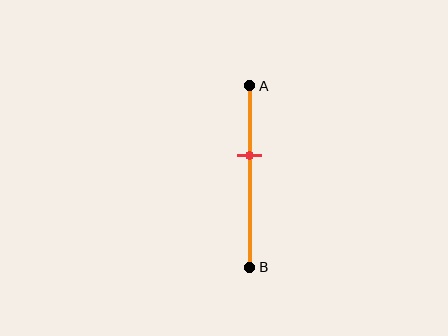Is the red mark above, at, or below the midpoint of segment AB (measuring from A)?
The red mark is above the midpoint of segment AB.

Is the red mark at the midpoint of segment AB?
No, the mark is at about 40% from A, not at the 50% midpoint.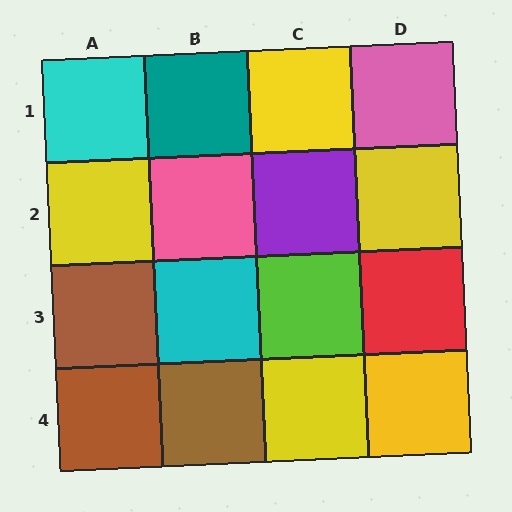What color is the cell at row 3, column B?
Cyan.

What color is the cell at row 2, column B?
Pink.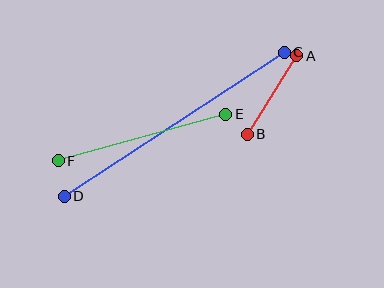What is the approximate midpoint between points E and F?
The midpoint is at approximately (142, 137) pixels.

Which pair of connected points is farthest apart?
Points C and D are farthest apart.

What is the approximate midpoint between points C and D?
The midpoint is at approximately (174, 124) pixels.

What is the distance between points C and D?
The distance is approximately 263 pixels.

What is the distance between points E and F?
The distance is approximately 174 pixels.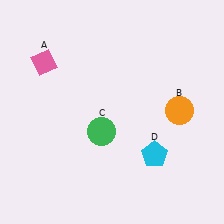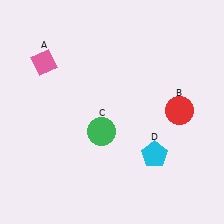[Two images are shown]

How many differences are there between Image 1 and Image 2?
There is 1 difference between the two images.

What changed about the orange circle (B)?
In Image 1, B is orange. In Image 2, it changed to red.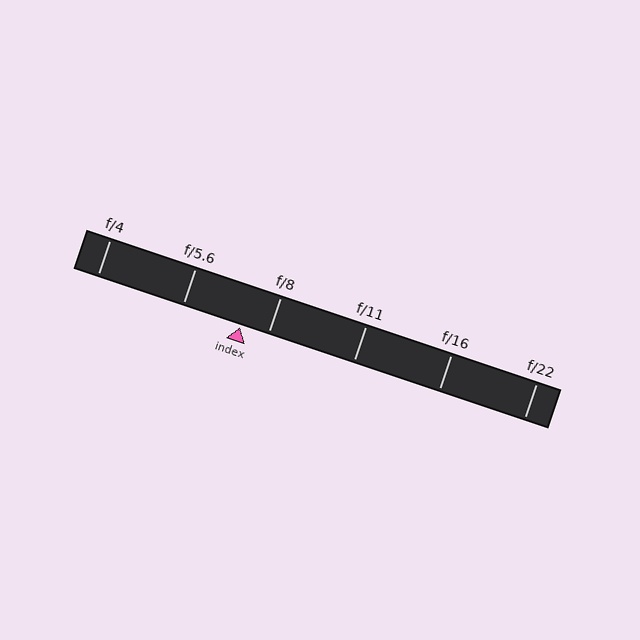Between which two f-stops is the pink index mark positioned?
The index mark is between f/5.6 and f/8.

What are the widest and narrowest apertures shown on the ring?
The widest aperture shown is f/4 and the narrowest is f/22.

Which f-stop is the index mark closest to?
The index mark is closest to f/8.